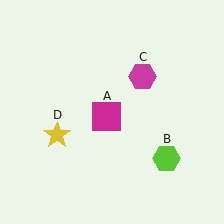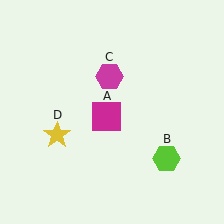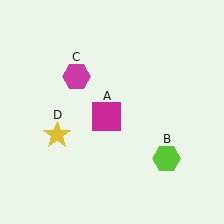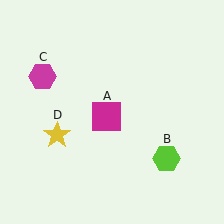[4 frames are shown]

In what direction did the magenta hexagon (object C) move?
The magenta hexagon (object C) moved left.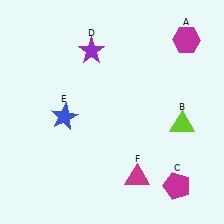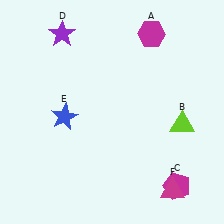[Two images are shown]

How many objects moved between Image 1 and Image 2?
3 objects moved between the two images.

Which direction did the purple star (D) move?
The purple star (D) moved left.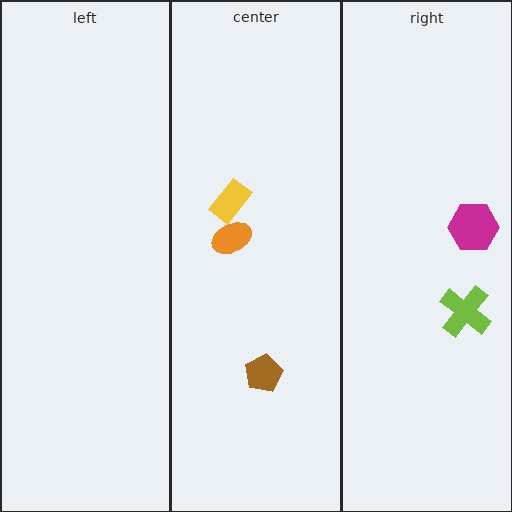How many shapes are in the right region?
2.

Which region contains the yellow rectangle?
The center region.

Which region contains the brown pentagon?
The center region.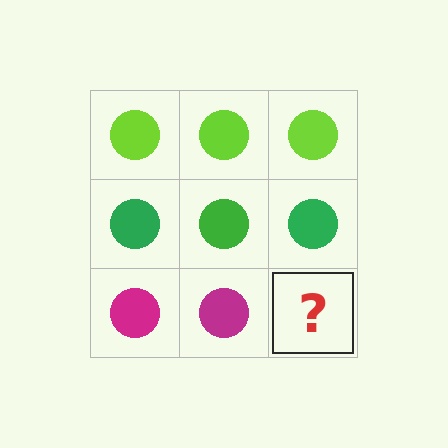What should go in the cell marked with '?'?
The missing cell should contain a magenta circle.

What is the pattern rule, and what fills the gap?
The rule is that each row has a consistent color. The gap should be filled with a magenta circle.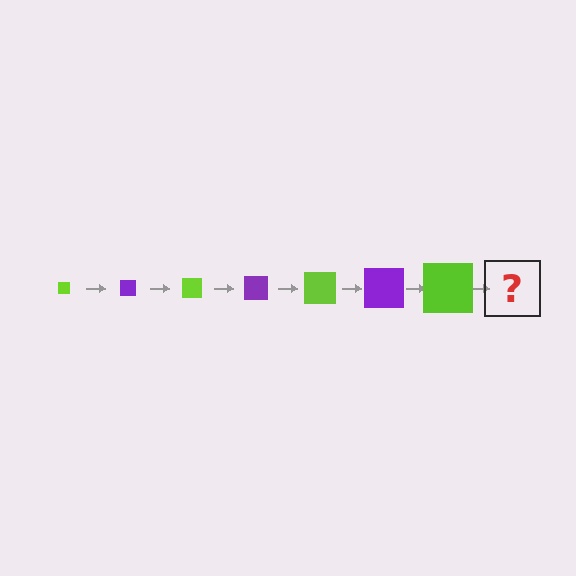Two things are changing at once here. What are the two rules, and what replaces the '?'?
The two rules are that the square grows larger each step and the color cycles through lime and purple. The '?' should be a purple square, larger than the previous one.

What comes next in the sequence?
The next element should be a purple square, larger than the previous one.